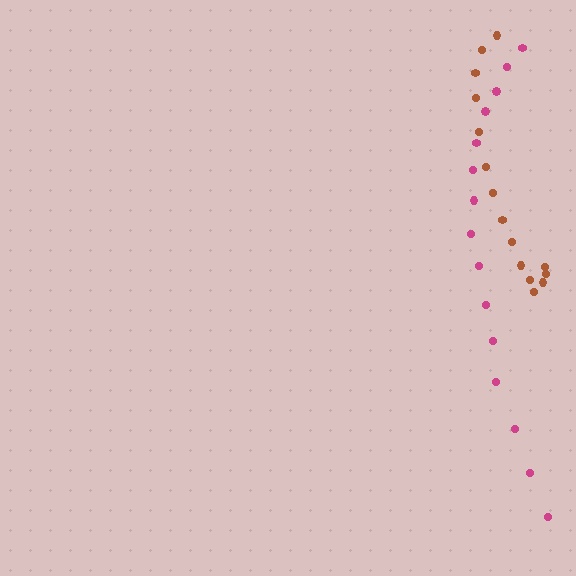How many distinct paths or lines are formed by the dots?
There are 2 distinct paths.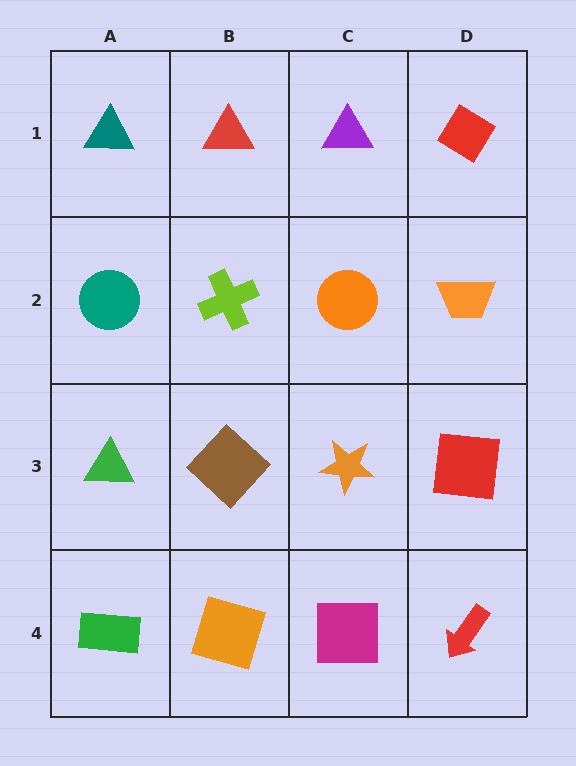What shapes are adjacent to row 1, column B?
A lime cross (row 2, column B), a teal triangle (row 1, column A), a purple triangle (row 1, column C).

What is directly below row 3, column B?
An orange square.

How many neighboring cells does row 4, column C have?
3.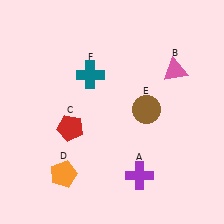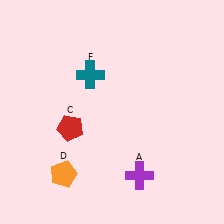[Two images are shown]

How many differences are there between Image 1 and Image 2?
There are 2 differences between the two images.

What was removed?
The brown circle (E), the pink triangle (B) were removed in Image 2.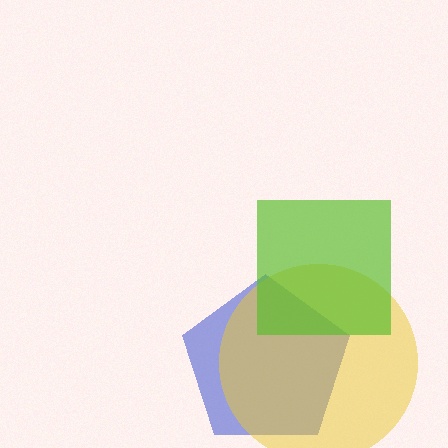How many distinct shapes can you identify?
There are 3 distinct shapes: a blue pentagon, a yellow circle, a lime square.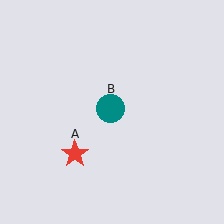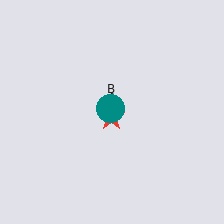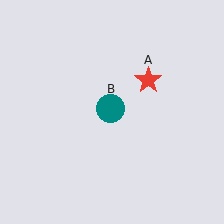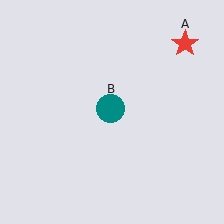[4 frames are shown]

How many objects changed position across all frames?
1 object changed position: red star (object A).